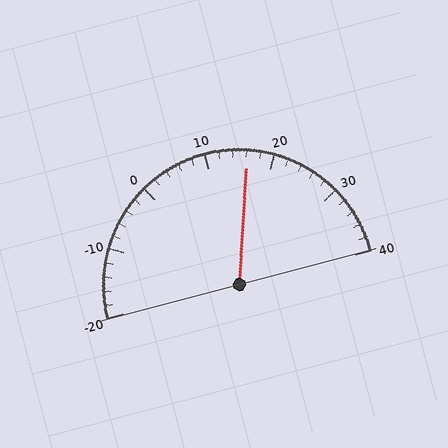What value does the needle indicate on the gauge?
The needle indicates approximately 16.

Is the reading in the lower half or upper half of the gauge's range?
The reading is in the upper half of the range (-20 to 40).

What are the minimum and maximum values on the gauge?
The gauge ranges from -20 to 40.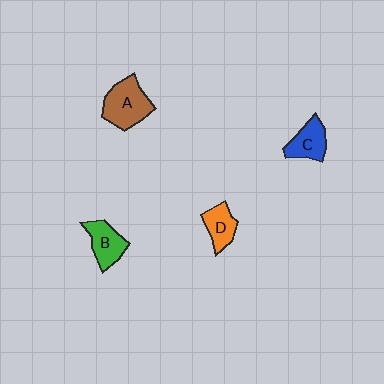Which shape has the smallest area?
Shape D (orange).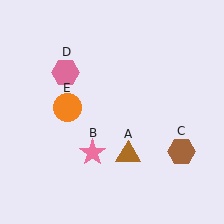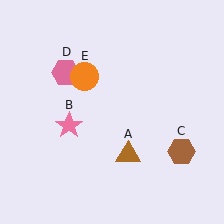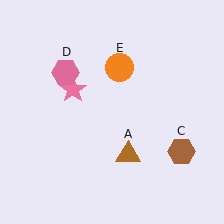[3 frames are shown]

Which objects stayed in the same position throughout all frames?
Brown triangle (object A) and brown hexagon (object C) and pink hexagon (object D) remained stationary.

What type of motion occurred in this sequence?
The pink star (object B), orange circle (object E) rotated clockwise around the center of the scene.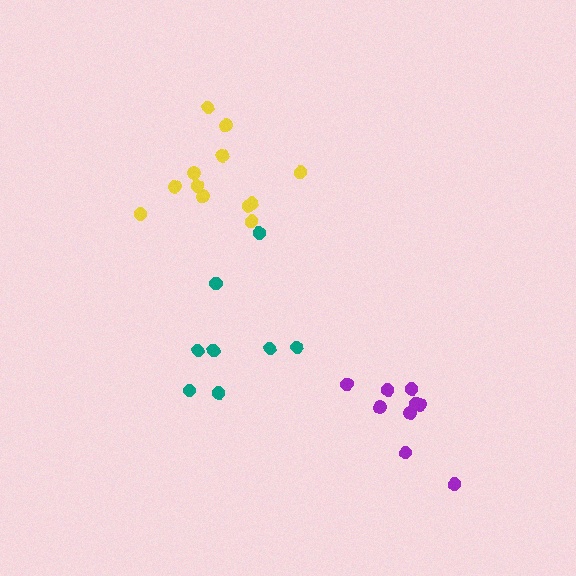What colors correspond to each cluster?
The clusters are colored: teal, yellow, purple.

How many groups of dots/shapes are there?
There are 3 groups.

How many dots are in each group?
Group 1: 8 dots, Group 2: 12 dots, Group 3: 9 dots (29 total).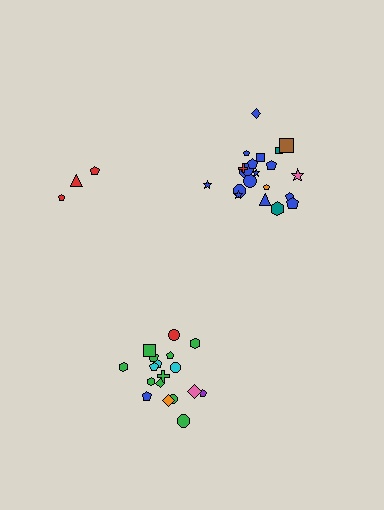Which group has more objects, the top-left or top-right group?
The top-right group.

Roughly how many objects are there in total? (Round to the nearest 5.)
Roughly 45 objects in total.